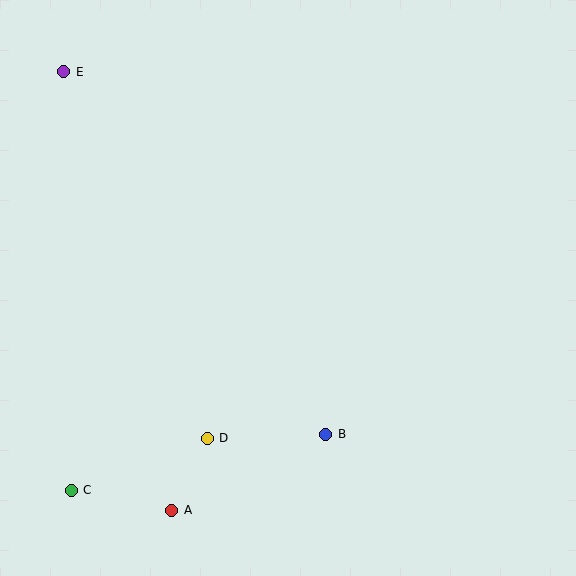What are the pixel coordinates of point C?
Point C is at (71, 490).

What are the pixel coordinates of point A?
Point A is at (172, 510).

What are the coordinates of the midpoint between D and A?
The midpoint between D and A is at (189, 474).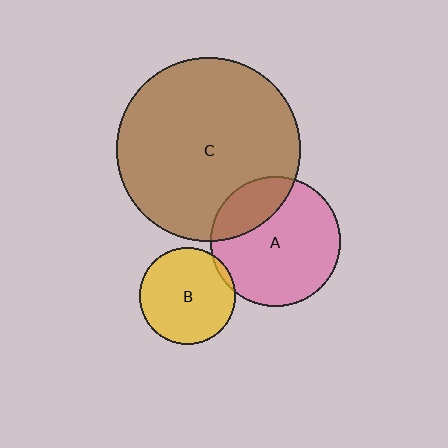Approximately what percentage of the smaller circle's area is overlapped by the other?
Approximately 5%.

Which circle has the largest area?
Circle C (brown).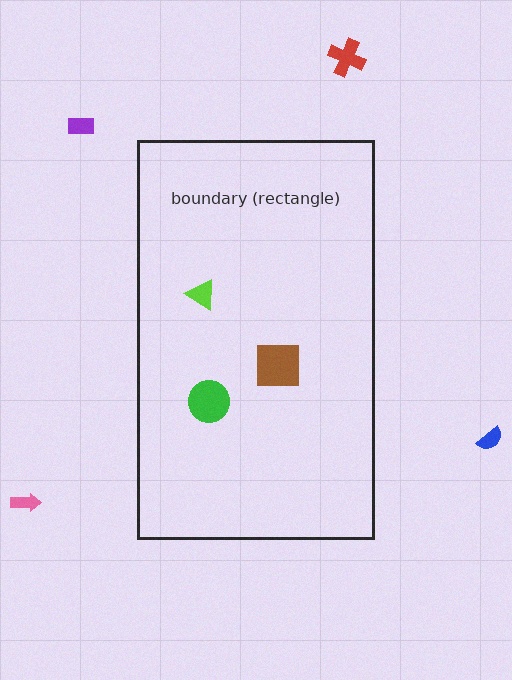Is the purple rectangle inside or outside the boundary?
Outside.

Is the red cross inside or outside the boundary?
Outside.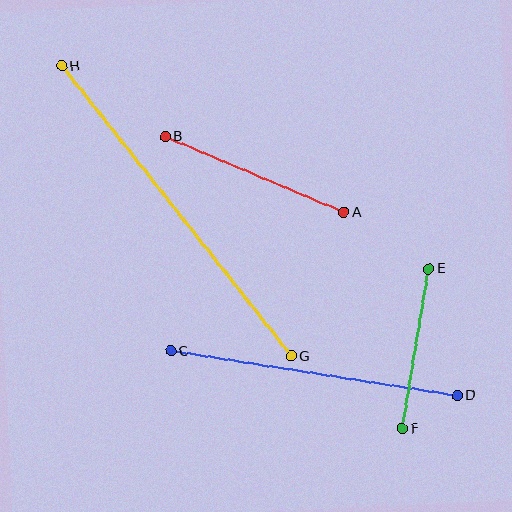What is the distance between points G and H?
The distance is approximately 370 pixels.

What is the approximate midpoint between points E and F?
The midpoint is at approximately (416, 349) pixels.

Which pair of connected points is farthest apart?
Points G and H are farthest apart.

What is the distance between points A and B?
The distance is approximately 194 pixels.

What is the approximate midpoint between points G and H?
The midpoint is at approximately (177, 211) pixels.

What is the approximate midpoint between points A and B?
The midpoint is at approximately (254, 174) pixels.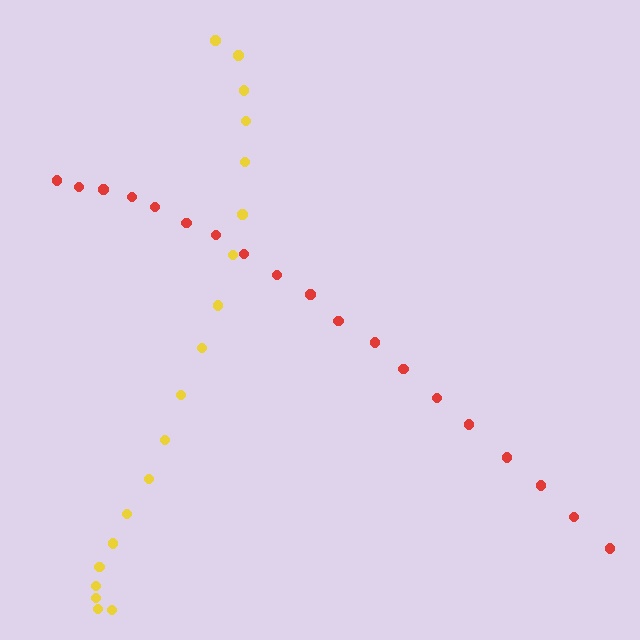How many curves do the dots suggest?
There are 2 distinct paths.